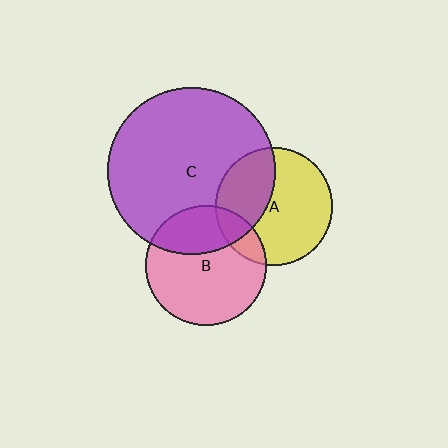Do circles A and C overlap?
Yes.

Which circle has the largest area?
Circle C (purple).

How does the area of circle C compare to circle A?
Approximately 2.0 times.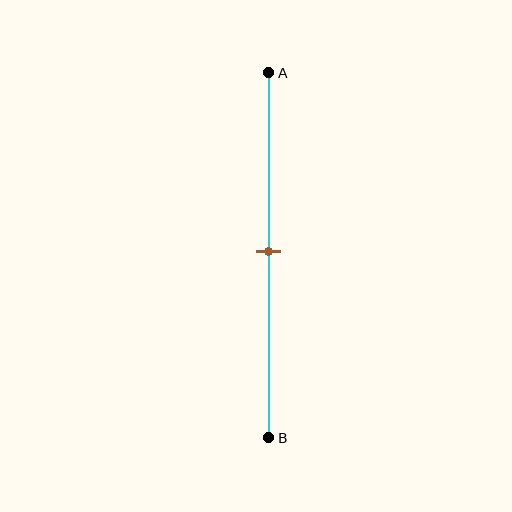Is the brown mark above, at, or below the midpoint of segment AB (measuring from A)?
The brown mark is approximately at the midpoint of segment AB.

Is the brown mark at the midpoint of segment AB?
Yes, the mark is approximately at the midpoint.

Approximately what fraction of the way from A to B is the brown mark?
The brown mark is approximately 50% of the way from A to B.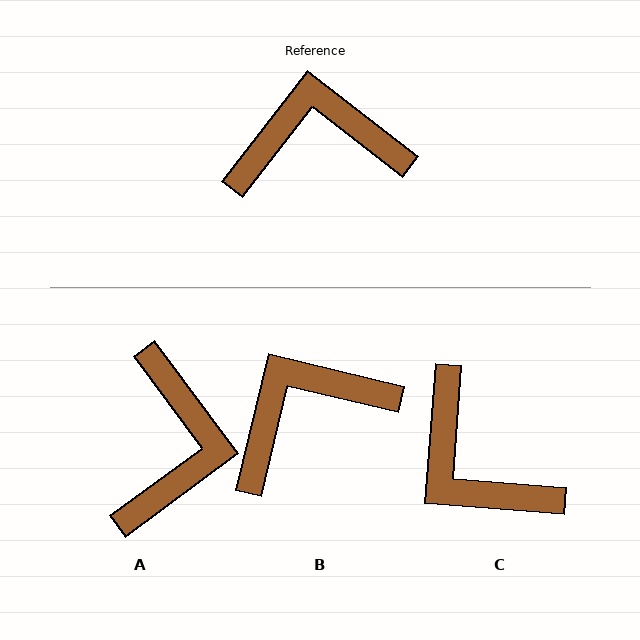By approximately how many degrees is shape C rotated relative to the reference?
Approximately 123 degrees counter-clockwise.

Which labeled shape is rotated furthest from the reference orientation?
C, about 123 degrees away.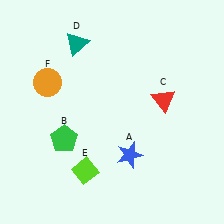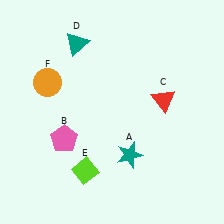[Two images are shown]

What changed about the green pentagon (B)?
In Image 1, B is green. In Image 2, it changed to pink.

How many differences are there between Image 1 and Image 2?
There are 2 differences between the two images.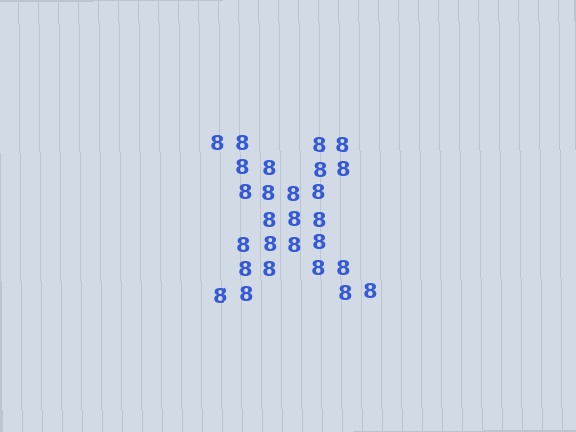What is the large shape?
The large shape is the letter X.